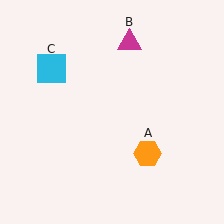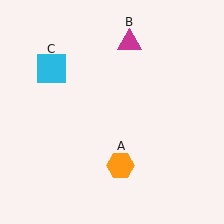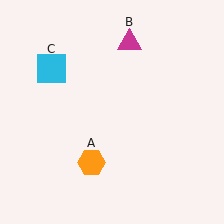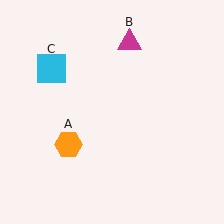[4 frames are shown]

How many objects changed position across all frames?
1 object changed position: orange hexagon (object A).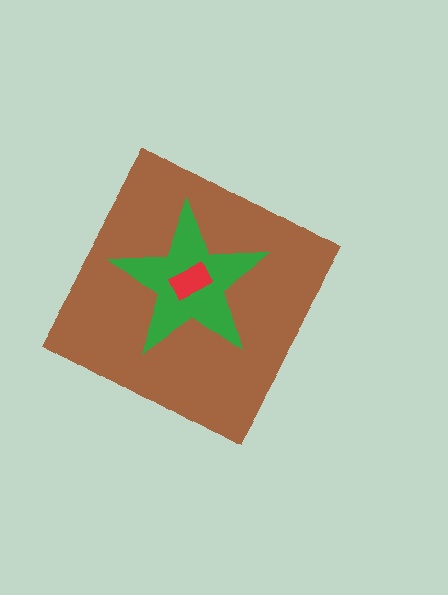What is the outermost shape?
The brown diamond.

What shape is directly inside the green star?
The red rectangle.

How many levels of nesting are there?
3.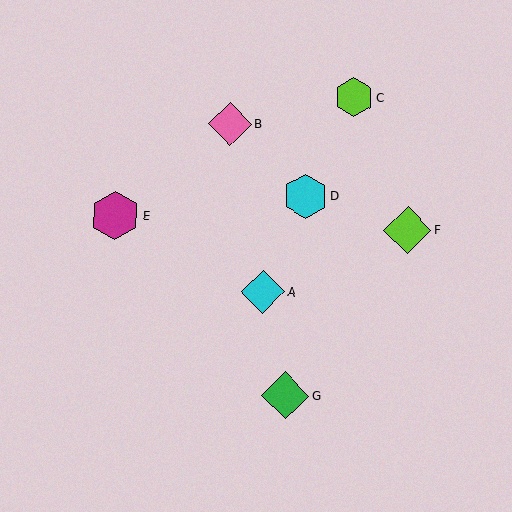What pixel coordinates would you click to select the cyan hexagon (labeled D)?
Click at (305, 196) to select the cyan hexagon D.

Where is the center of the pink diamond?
The center of the pink diamond is at (230, 124).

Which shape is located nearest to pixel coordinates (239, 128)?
The pink diamond (labeled B) at (230, 124) is nearest to that location.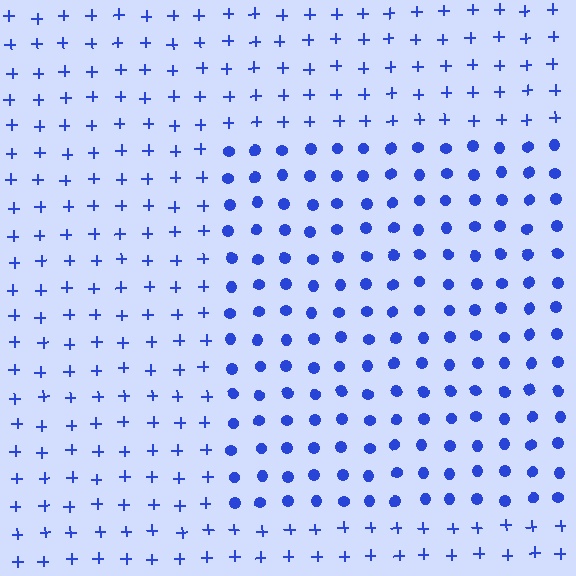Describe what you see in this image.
The image is filled with small blue elements arranged in a uniform grid. A rectangle-shaped region contains circles, while the surrounding area contains plus signs. The boundary is defined purely by the change in element shape.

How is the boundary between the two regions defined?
The boundary is defined by a change in element shape: circles inside vs. plus signs outside. All elements share the same color and spacing.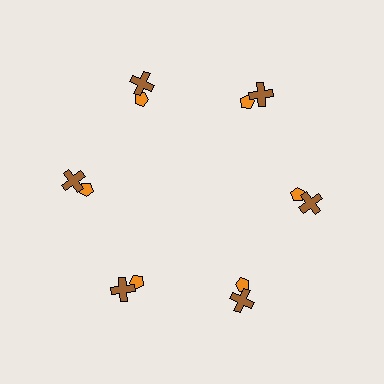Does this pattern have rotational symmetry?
Yes, this pattern has 6-fold rotational symmetry. It looks the same after rotating 60 degrees around the center.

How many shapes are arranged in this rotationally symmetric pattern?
There are 12 shapes, arranged in 6 groups of 2.